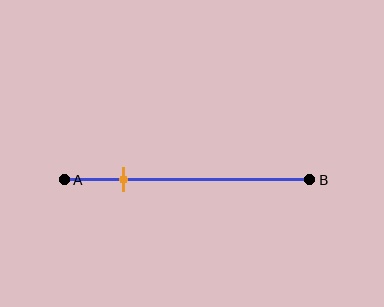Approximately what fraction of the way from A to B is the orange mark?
The orange mark is approximately 25% of the way from A to B.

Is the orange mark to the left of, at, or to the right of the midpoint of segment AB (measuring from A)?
The orange mark is to the left of the midpoint of segment AB.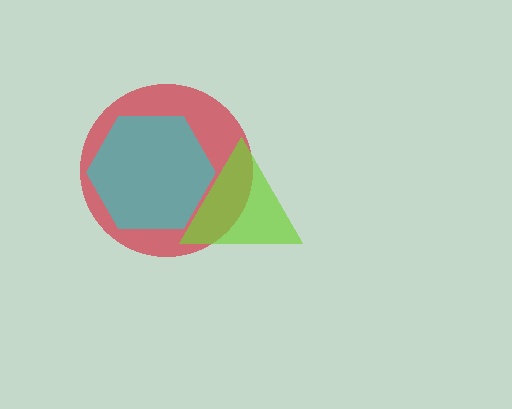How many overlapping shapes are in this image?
There are 3 overlapping shapes in the image.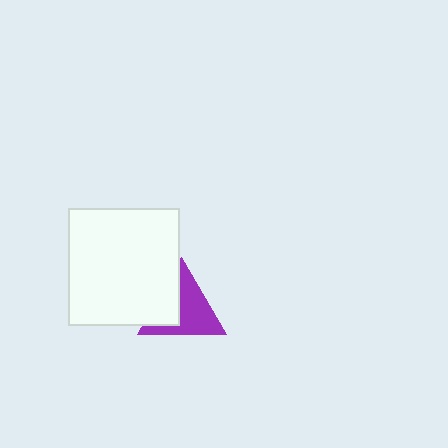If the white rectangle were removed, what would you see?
You would see the complete purple triangle.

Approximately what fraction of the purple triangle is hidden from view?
Roughly 34% of the purple triangle is hidden behind the white rectangle.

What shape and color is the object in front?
The object in front is a white rectangle.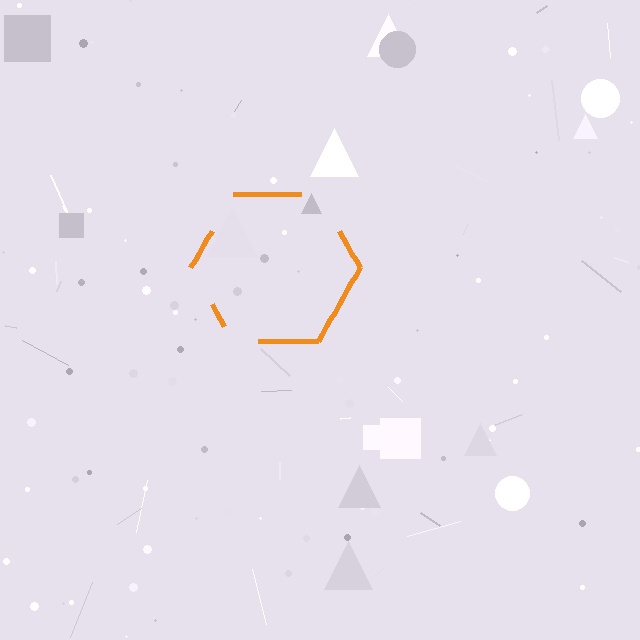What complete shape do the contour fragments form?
The contour fragments form a hexagon.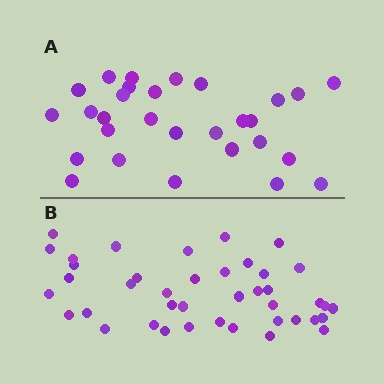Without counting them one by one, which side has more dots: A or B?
Region B (the bottom region) has more dots.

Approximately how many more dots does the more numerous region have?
Region B has roughly 12 or so more dots than region A.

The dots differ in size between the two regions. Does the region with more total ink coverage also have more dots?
No. Region A has more total ink coverage because its dots are larger, but region B actually contains more individual dots. Total area can be misleading — the number of items is what matters here.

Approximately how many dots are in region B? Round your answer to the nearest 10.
About 40 dots. (The exact count is 41, which rounds to 40.)